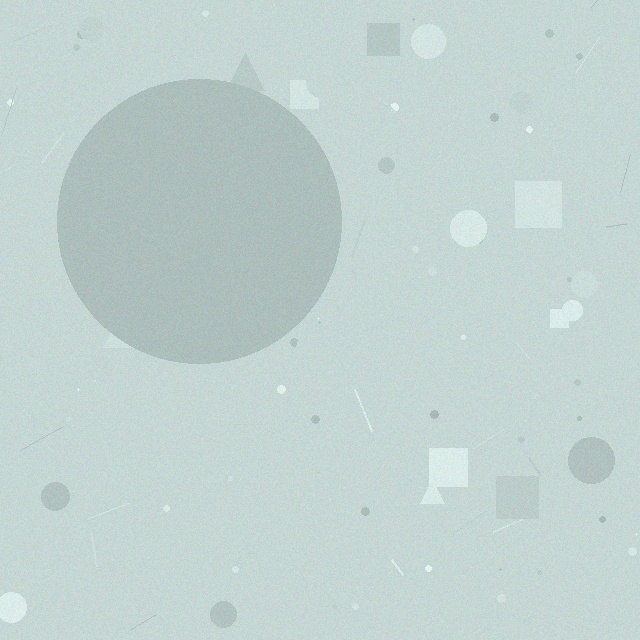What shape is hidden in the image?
A circle is hidden in the image.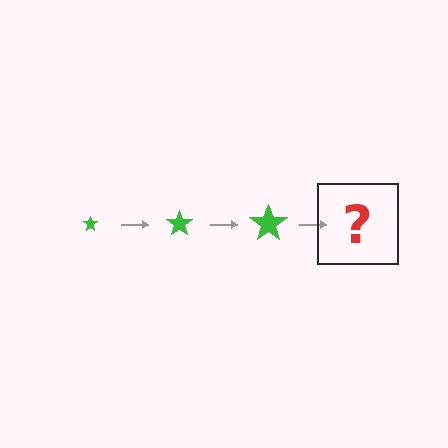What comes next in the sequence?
The next element should be a green star, larger than the previous one.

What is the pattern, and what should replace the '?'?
The pattern is that the star gets progressively larger each step. The '?' should be a green star, larger than the previous one.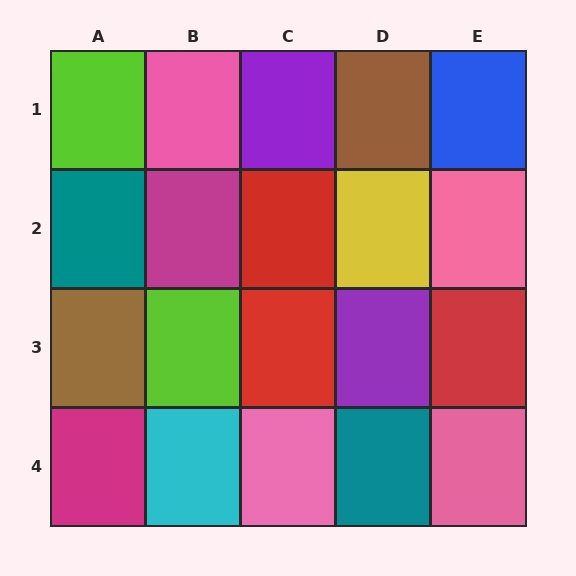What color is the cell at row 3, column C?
Red.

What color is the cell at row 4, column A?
Magenta.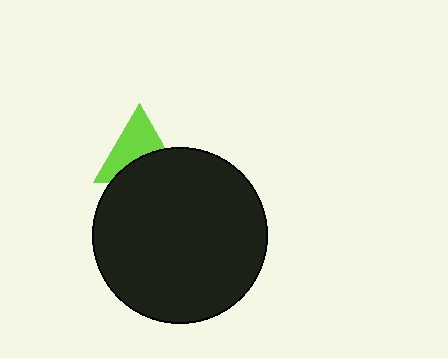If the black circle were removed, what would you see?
You would see the complete lime triangle.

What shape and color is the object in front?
The object in front is a black circle.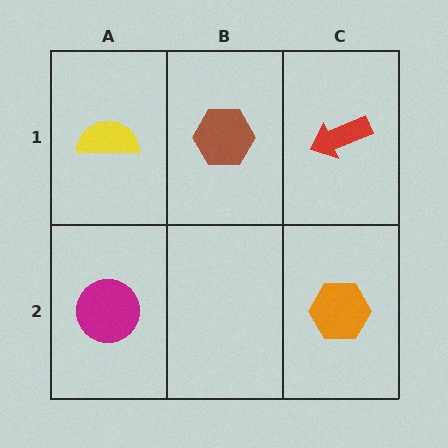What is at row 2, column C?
An orange hexagon.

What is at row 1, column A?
A yellow semicircle.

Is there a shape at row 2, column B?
No, that cell is empty.